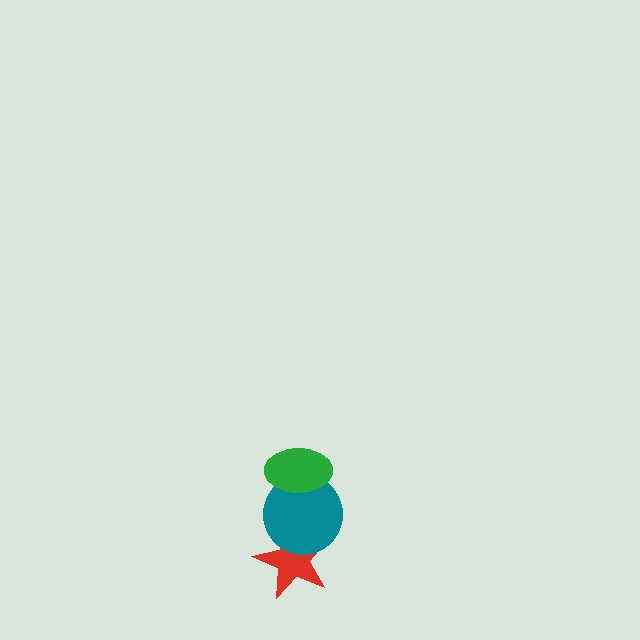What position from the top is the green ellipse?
The green ellipse is 1st from the top.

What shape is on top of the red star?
The teal circle is on top of the red star.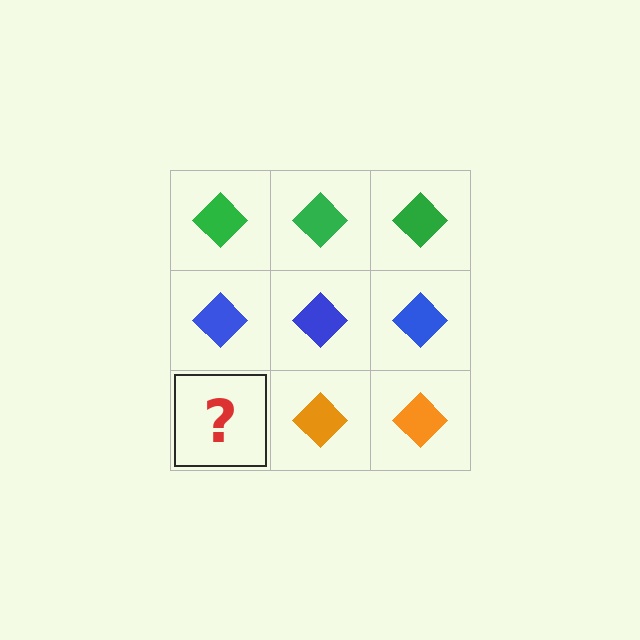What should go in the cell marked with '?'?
The missing cell should contain an orange diamond.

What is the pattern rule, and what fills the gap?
The rule is that each row has a consistent color. The gap should be filled with an orange diamond.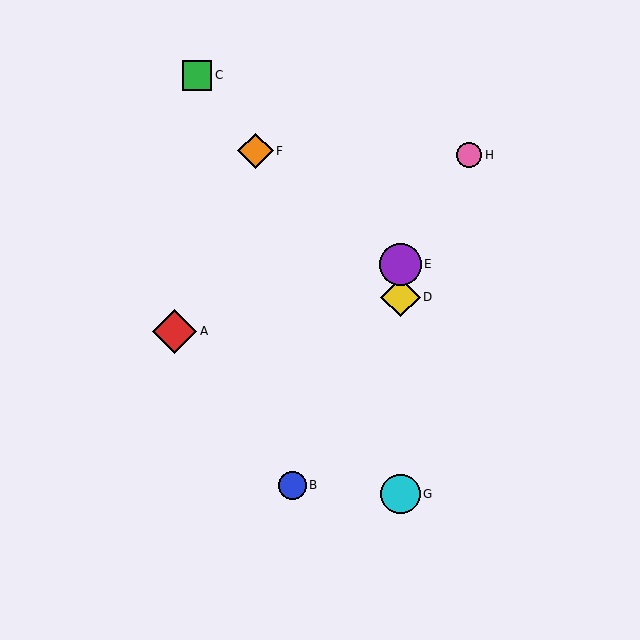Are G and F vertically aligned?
No, G is at x≈400 and F is at x≈255.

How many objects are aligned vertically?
3 objects (D, E, G) are aligned vertically.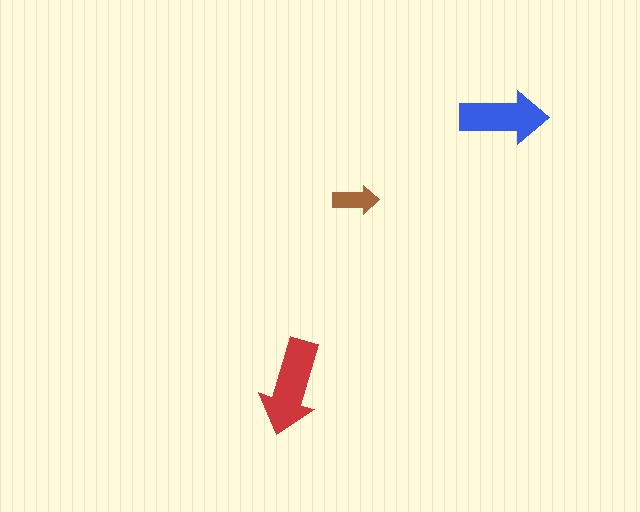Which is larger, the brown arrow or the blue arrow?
The blue one.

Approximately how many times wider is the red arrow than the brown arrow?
About 2 times wider.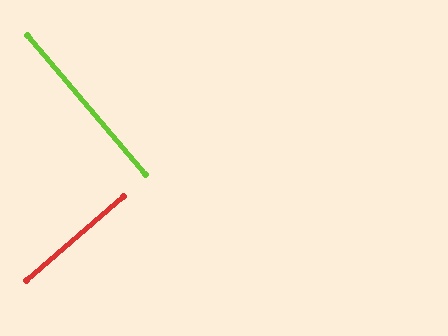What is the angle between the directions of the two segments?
Approximately 89 degrees.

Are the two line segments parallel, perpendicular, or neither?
Perpendicular — they meet at approximately 89°.